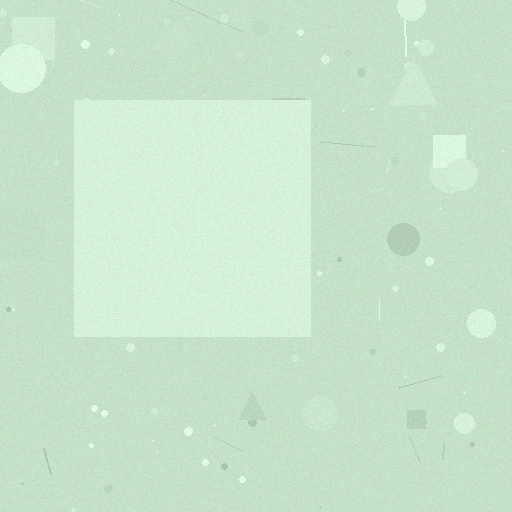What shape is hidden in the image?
A square is hidden in the image.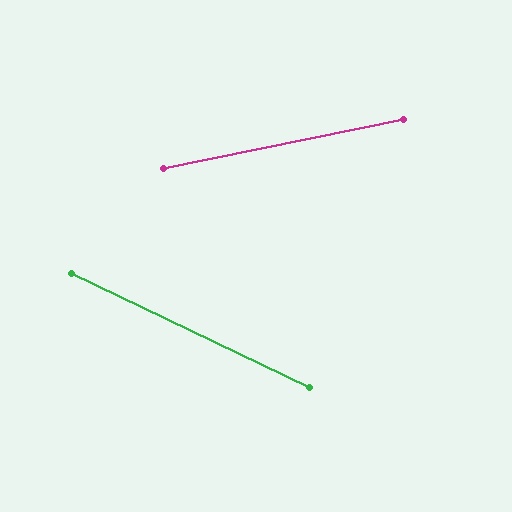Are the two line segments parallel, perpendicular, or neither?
Neither parallel nor perpendicular — they differ by about 37°.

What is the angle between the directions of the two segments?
Approximately 37 degrees.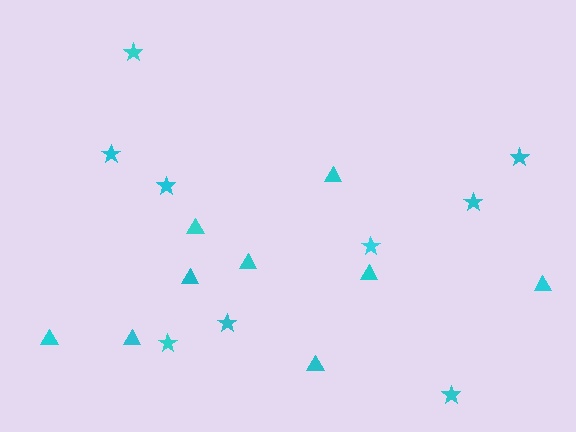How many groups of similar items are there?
There are 2 groups: one group of triangles (9) and one group of stars (9).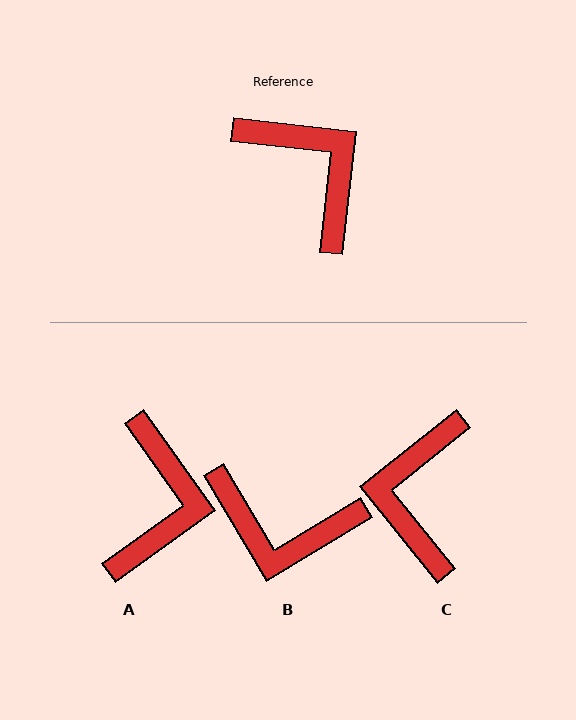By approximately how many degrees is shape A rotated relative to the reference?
Approximately 48 degrees clockwise.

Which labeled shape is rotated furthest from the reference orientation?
B, about 143 degrees away.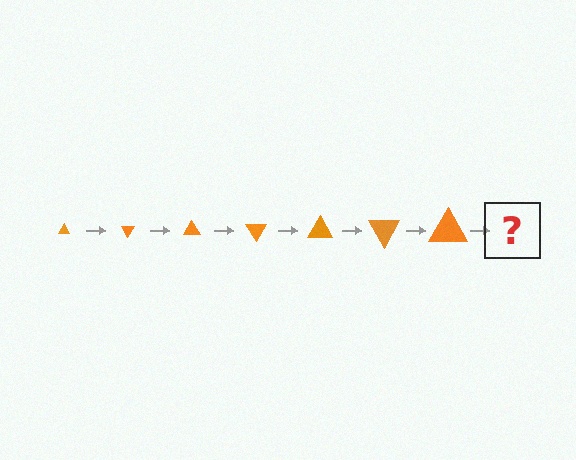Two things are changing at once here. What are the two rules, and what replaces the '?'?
The two rules are that the triangle grows larger each step and it rotates 60 degrees each step. The '?' should be a triangle, larger than the previous one and rotated 420 degrees from the start.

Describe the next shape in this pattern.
It should be a triangle, larger than the previous one and rotated 420 degrees from the start.